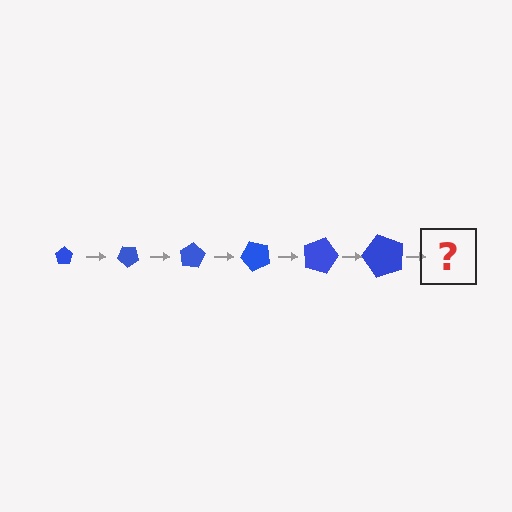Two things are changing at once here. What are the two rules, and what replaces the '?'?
The two rules are that the pentagon grows larger each step and it rotates 40 degrees each step. The '?' should be a pentagon, larger than the previous one and rotated 240 degrees from the start.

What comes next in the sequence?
The next element should be a pentagon, larger than the previous one and rotated 240 degrees from the start.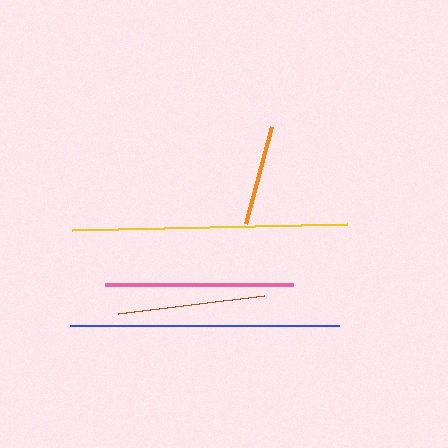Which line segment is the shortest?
The orange line is the shortest at approximately 101 pixels.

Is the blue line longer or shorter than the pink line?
The blue line is longer than the pink line.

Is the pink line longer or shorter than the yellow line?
The yellow line is longer than the pink line.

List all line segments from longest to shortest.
From longest to shortest: yellow, blue, pink, brown, orange.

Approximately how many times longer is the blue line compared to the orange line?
The blue line is approximately 2.7 times the length of the orange line.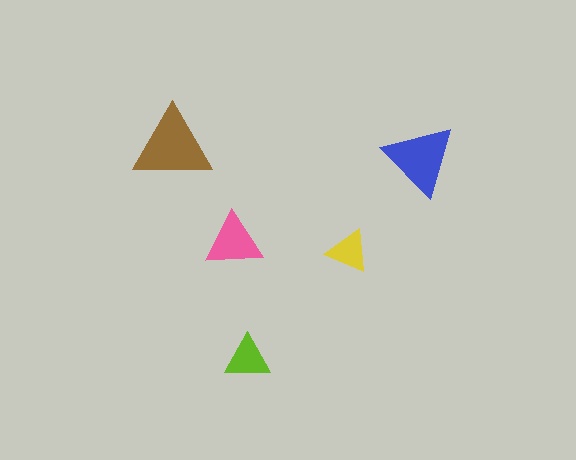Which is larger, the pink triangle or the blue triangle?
The blue one.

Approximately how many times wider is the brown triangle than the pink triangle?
About 1.5 times wider.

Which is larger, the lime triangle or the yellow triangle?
The lime one.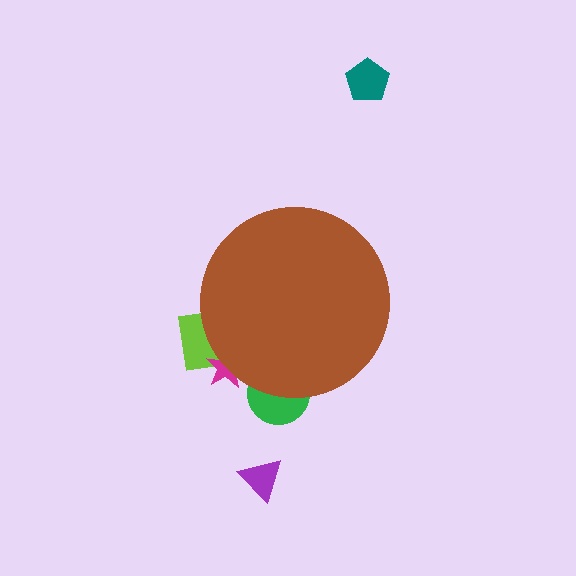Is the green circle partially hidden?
Yes, the green circle is partially hidden behind the brown circle.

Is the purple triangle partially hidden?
No, the purple triangle is fully visible.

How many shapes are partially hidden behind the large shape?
3 shapes are partially hidden.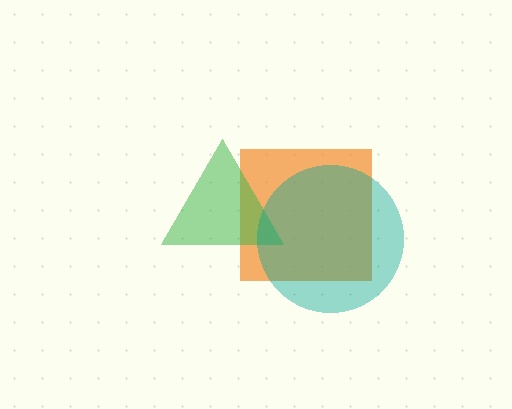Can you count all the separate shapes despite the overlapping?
Yes, there are 3 separate shapes.